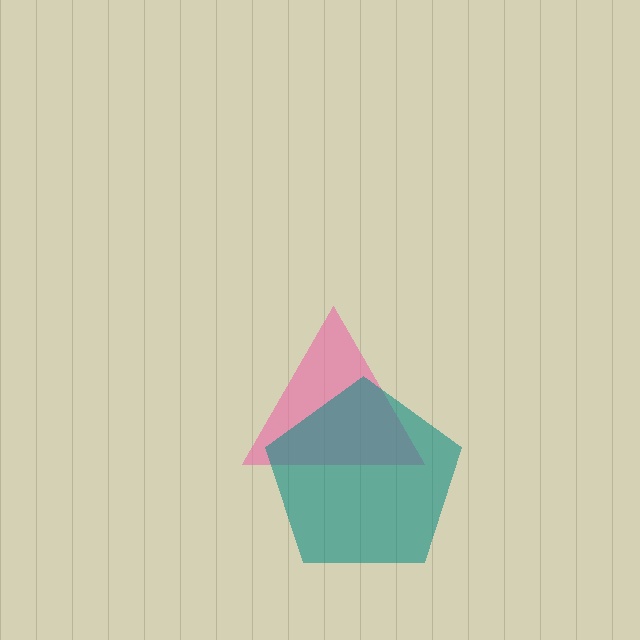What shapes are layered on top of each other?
The layered shapes are: a pink triangle, a teal pentagon.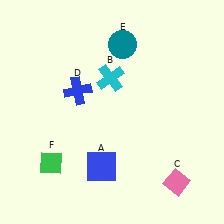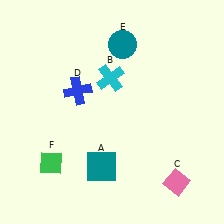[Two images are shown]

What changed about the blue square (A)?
In Image 1, A is blue. In Image 2, it changed to teal.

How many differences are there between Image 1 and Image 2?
There is 1 difference between the two images.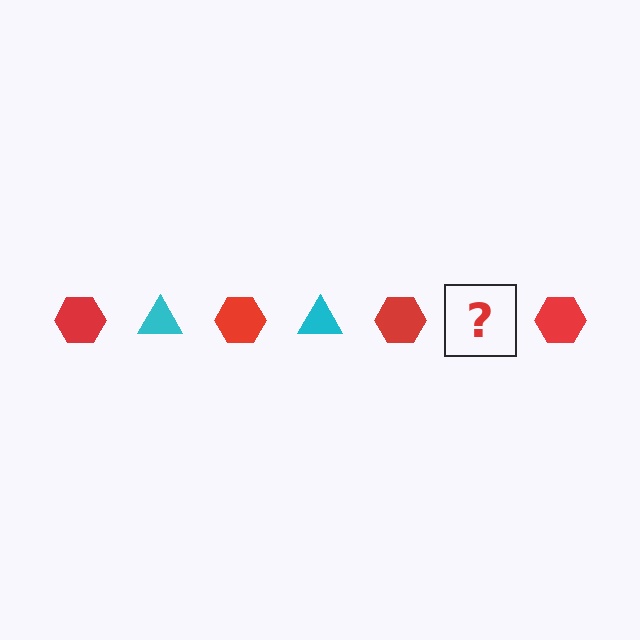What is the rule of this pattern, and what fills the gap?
The rule is that the pattern alternates between red hexagon and cyan triangle. The gap should be filled with a cyan triangle.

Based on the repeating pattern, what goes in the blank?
The blank should be a cyan triangle.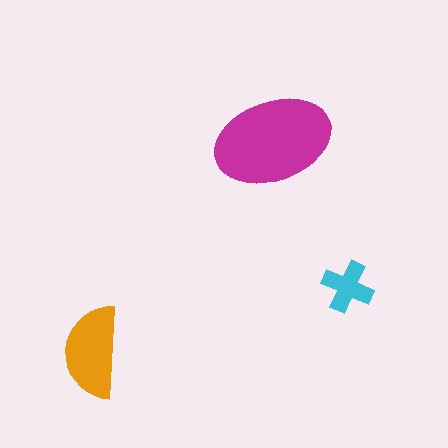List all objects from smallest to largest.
The cyan cross, the orange semicircle, the magenta ellipse.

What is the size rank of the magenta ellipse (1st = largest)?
1st.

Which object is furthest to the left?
The orange semicircle is leftmost.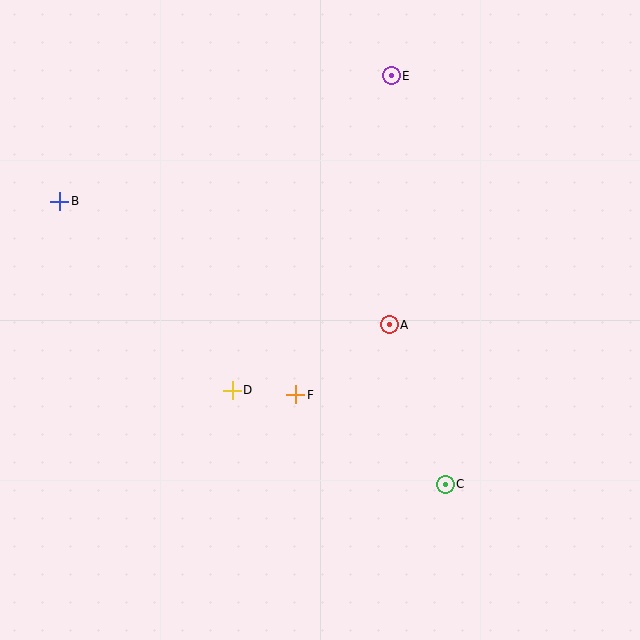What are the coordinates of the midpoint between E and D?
The midpoint between E and D is at (312, 233).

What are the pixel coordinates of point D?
Point D is at (232, 390).